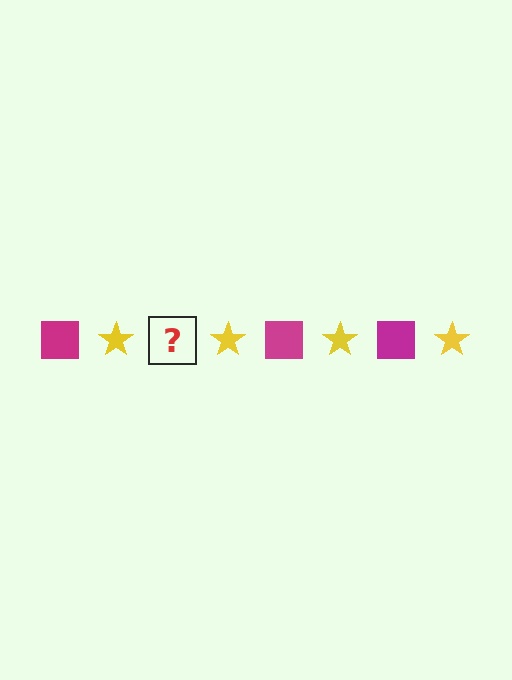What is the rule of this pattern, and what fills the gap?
The rule is that the pattern alternates between magenta square and yellow star. The gap should be filled with a magenta square.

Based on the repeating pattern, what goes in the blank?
The blank should be a magenta square.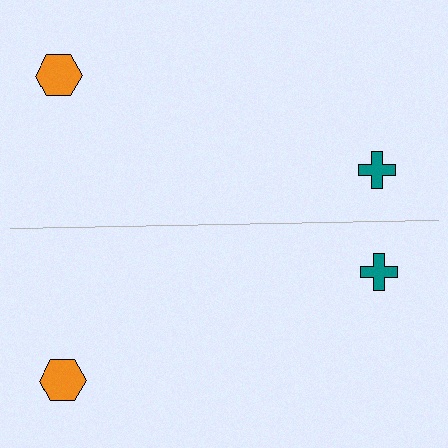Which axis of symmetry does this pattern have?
The pattern has a horizontal axis of symmetry running through the center of the image.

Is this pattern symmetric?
Yes, this pattern has bilateral (reflection) symmetry.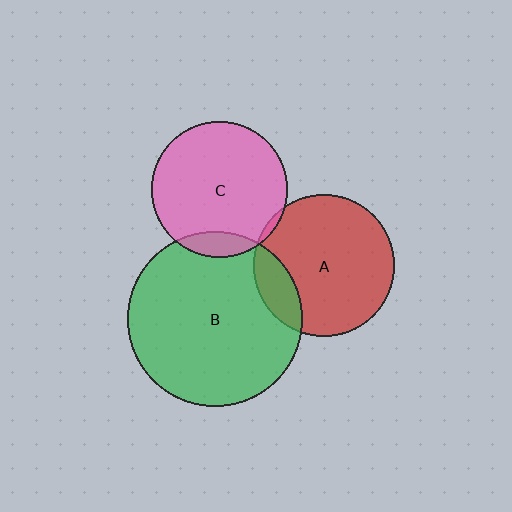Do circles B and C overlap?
Yes.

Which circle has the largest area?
Circle B (green).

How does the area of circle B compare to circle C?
Approximately 1.7 times.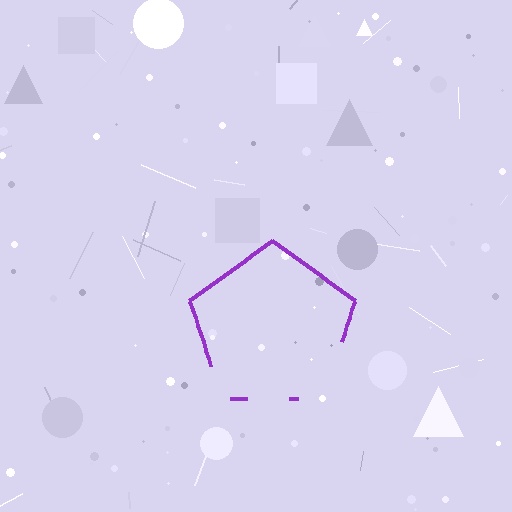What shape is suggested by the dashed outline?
The dashed outline suggests a pentagon.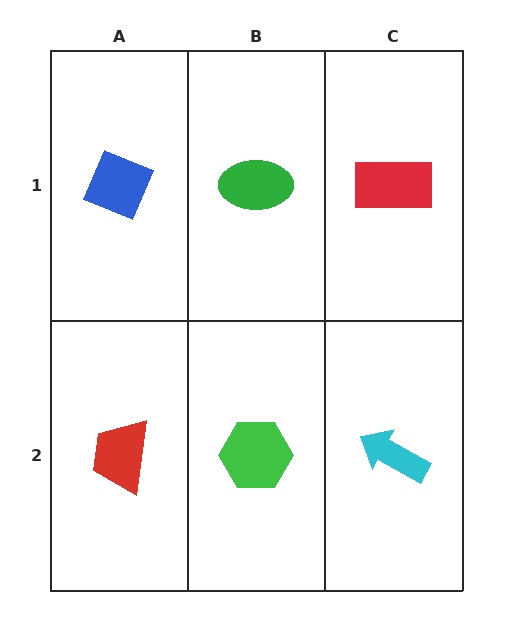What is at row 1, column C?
A red rectangle.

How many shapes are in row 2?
3 shapes.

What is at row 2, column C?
A cyan arrow.